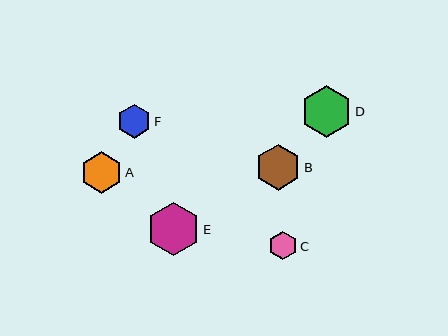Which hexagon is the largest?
Hexagon E is the largest with a size of approximately 53 pixels.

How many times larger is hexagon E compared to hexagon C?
Hexagon E is approximately 1.9 times the size of hexagon C.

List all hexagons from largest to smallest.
From largest to smallest: E, D, B, A, F, C.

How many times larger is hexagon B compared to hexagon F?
Hexagon B is approximately 1.4 times the size of hexagon F.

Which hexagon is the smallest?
Hexagon C is the smallest with a size of approximately 28 pixels.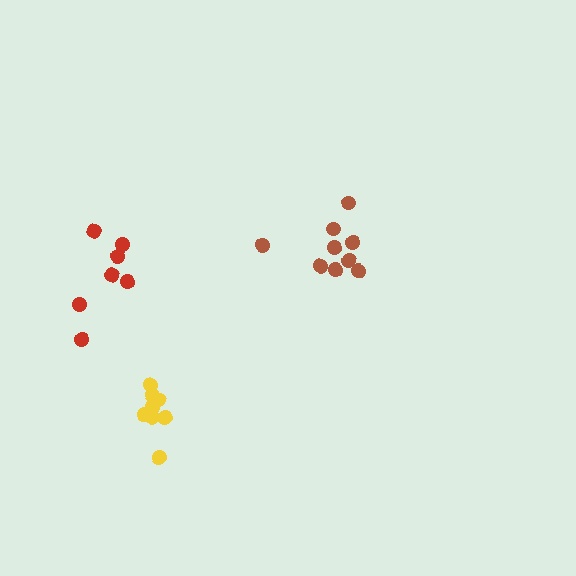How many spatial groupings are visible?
There are 3 spatial groupings.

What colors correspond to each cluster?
The clusters are colored: yellow, brown, red.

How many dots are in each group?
Group 1: 8 dots, Group 2: 9 dots, Group 3: 7 dots (24 total).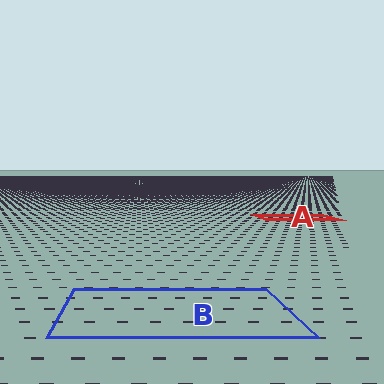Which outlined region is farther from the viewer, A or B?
Region A is farther from the viewer — the texture elements inside it appear smaller and more densely packed.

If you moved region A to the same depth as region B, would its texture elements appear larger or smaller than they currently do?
They would appear larger. At a closer depth, the same texture elements are projected at a bigger on-screen size.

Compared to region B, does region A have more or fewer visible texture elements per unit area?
Region A has more texture elements per unit area — they are packed more densely because it is farther away.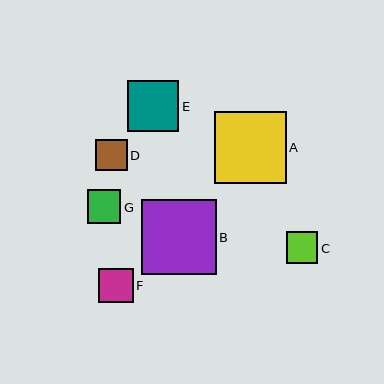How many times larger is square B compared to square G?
Square B is approximately 2.2 times the size of square G.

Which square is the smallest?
Square D is the smallest with a size of approximately 32 pixels.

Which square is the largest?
Square B is the largest with a size of approximately 75 pixels.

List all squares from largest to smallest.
From largest to smallest: B, A, E, F, G, C, D.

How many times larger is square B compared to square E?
Square B is approximately 1.5 times the size of square E.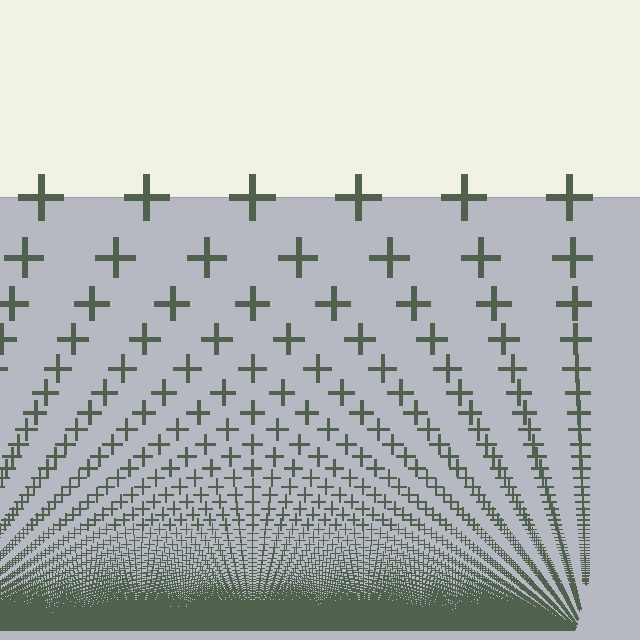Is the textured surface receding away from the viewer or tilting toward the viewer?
The surface appears to tilt toward the viewer. Texture elements get larger and sparser toward the top.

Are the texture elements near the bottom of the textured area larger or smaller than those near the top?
Smaller. The gradient is inverted — elements near the bottom are smaller and denser.